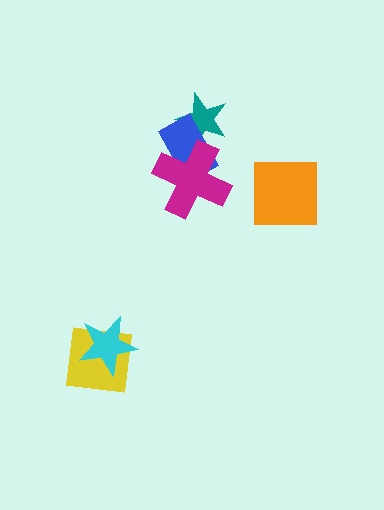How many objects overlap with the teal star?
1 object overlaps with the teal star.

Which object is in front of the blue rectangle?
The magenta cross is in front of the blue rectangle.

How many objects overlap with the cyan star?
1 object overlaps with the cyan star.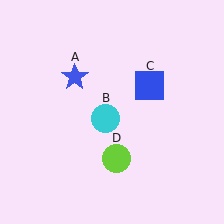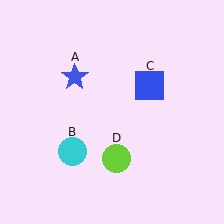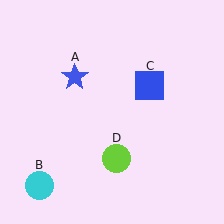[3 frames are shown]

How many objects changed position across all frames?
1 object changed position: cyan circle (object B).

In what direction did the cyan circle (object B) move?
The cyan circle (object B) moved down and to the left.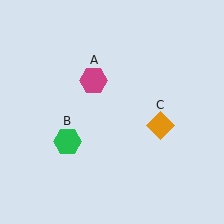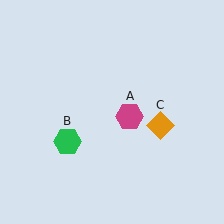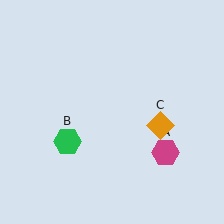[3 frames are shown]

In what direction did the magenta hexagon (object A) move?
The magenta hexagon (object A) moved down and to the right.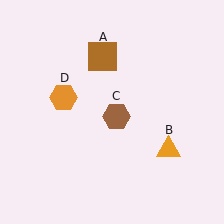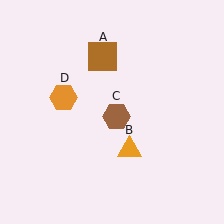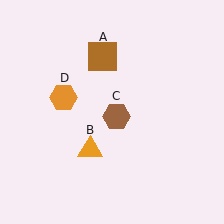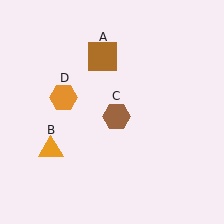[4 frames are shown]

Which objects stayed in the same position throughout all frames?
Brown square (object A) and brown hexagon (object C) and orange hexagon (object D) remained stationary.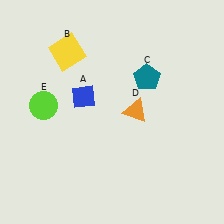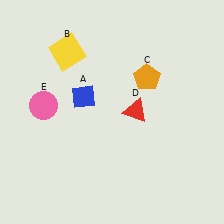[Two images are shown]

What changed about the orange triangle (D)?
In Image 1, D is orange. In Image 2, it changed to red.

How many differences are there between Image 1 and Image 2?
There are 3 differences between the two images.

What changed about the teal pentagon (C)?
In Image 1, C is teal. In Image 2, it changed to orange.